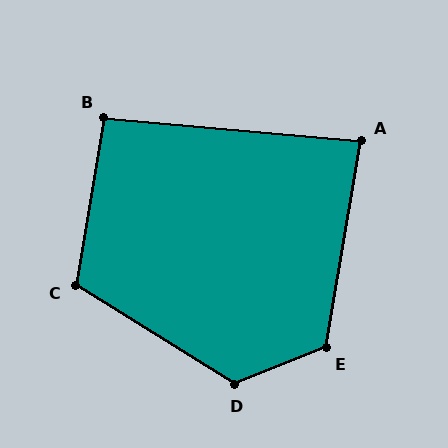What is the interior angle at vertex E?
Approximately 121 degrees (obtuse).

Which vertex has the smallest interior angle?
A, at approximately 86 degrees.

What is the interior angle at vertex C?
Approximately 112 degrees (obtuse).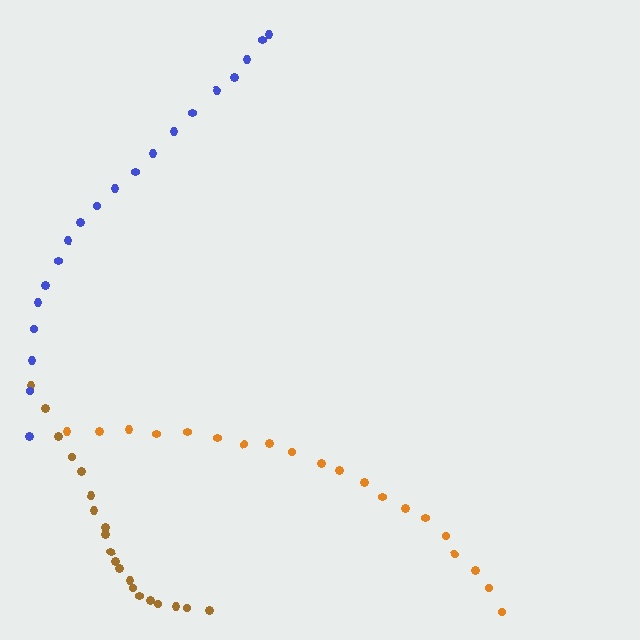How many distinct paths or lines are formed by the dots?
There are 3 distinct paths.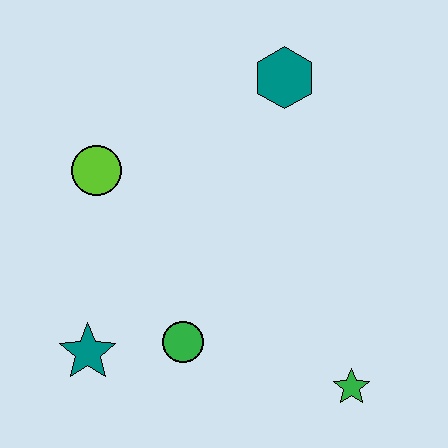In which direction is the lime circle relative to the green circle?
The lime circle is above the green circle.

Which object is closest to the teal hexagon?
The lime circle is closest to the teal hexagon.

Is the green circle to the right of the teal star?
Yes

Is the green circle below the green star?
No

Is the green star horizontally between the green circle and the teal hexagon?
No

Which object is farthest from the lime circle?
The green star is farthest from the lime circle.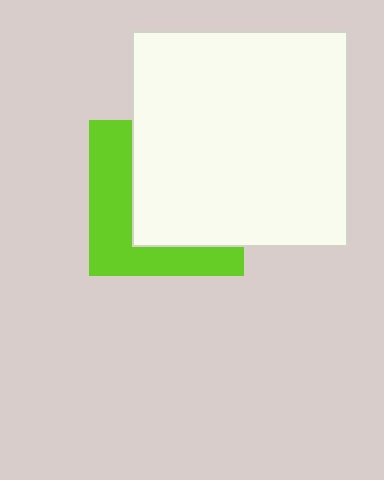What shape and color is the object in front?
The object in front is a white square.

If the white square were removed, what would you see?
You would see the complete lime square.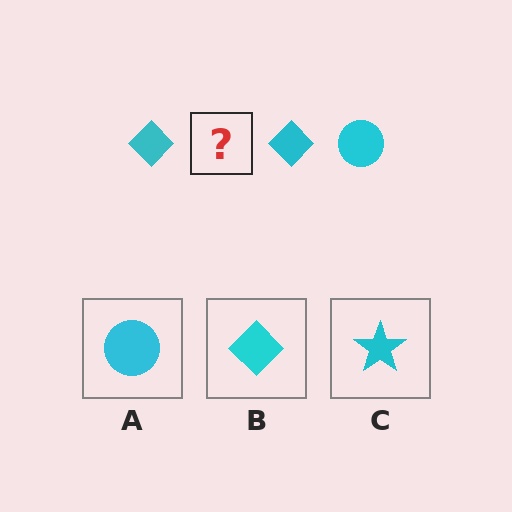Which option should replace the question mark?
Option A.